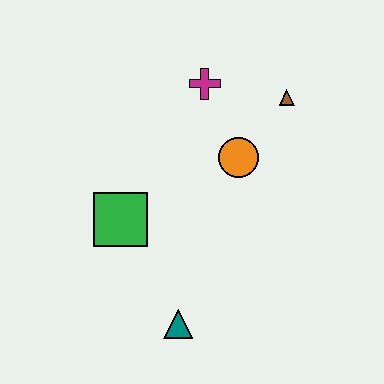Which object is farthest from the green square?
The brown triangle is farthest from the green square.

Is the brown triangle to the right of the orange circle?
Yes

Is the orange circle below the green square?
No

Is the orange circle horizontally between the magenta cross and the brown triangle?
Yes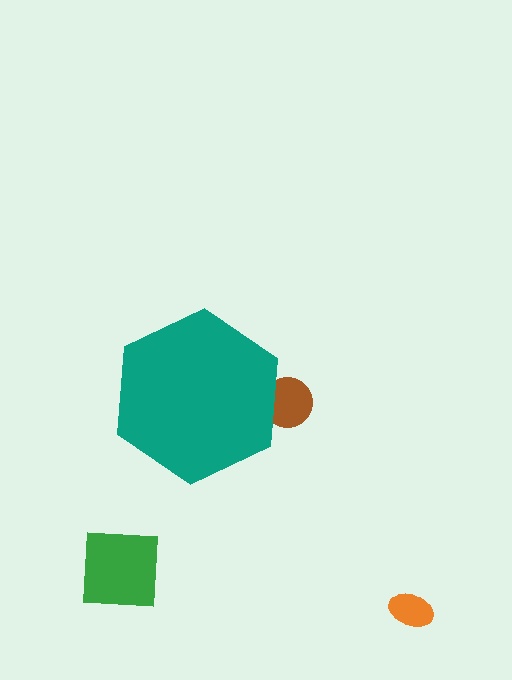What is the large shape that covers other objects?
A teal hexagon.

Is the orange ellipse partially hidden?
No, the orange ellipse is fully visible.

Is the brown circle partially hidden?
Yes, the brown circle is partially hidden behind the teal hexagon.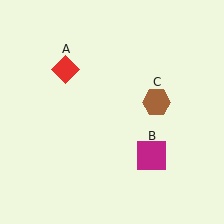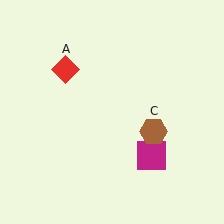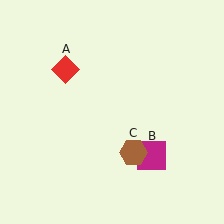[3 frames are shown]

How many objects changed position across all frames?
1 object changed position: brown hexagon (object C).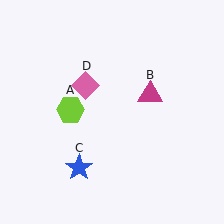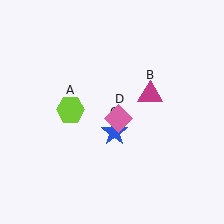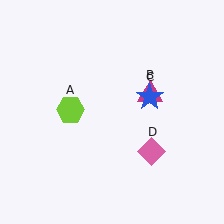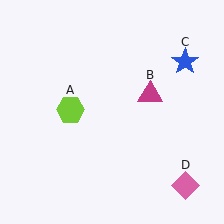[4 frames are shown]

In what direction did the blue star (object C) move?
The blue star (object C) moved up and to the right.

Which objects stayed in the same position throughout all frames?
Lime hexagon (object A) and magenta triangle (object B) remained stationary.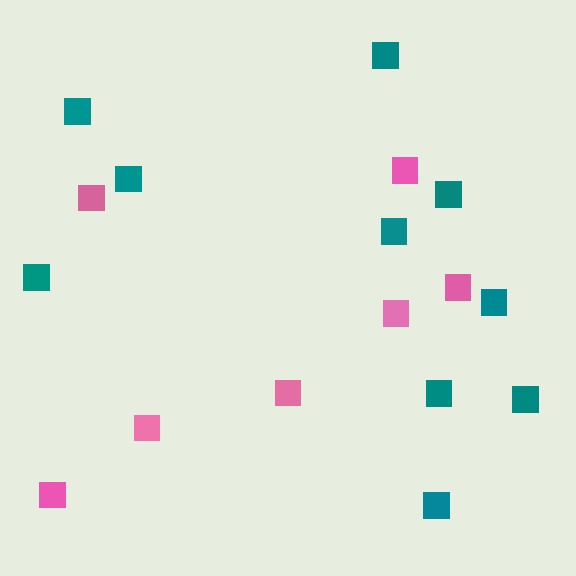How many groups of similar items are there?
There are 2 groups: one group of pink squares (7) and one group of teal squares (10).